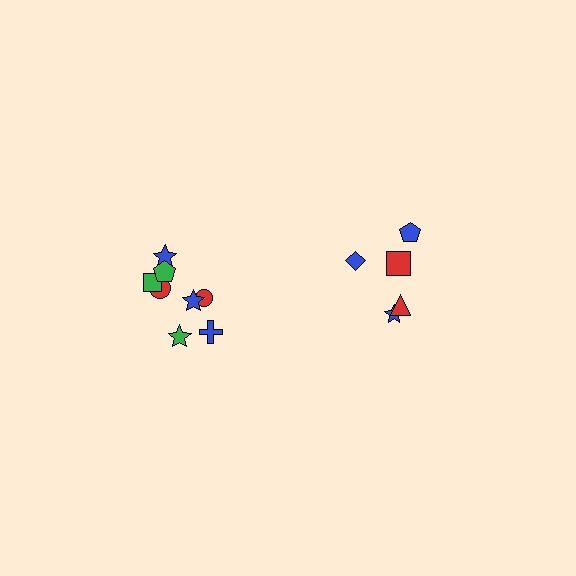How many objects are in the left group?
There are 8 objects.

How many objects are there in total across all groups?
There are 13 objects.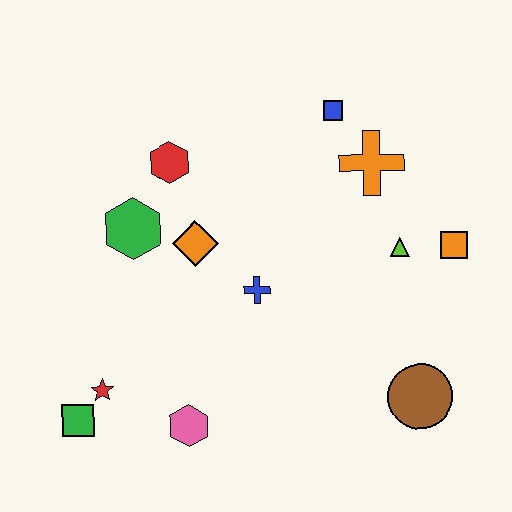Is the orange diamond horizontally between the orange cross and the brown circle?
No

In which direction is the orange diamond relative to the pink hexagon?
The orange diamond is above the pink hexagon.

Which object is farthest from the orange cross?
The green square is farthest from the orange cross.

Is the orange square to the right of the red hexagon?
Yes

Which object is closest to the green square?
The red star is closest to the green square.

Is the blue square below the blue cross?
No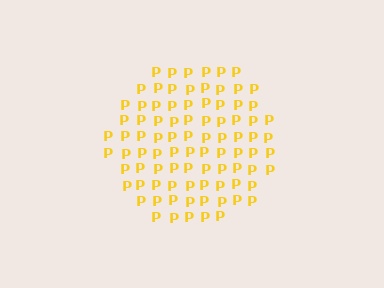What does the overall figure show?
The overall figure shows a circle.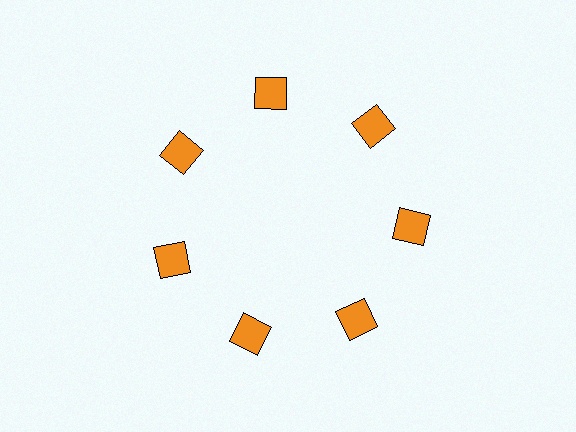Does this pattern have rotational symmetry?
Yes, this pattern has 7-fold rotational symmetry. It looks the same after rotating 51 degrees around the center.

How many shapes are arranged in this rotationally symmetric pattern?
There are 7 shapes, arranged in 7 groups of 1.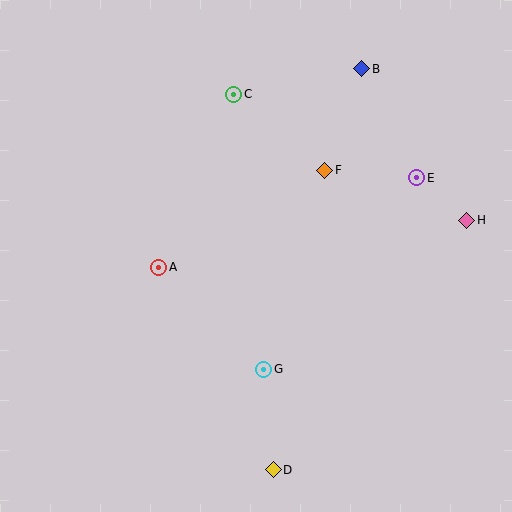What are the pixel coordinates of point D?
Point D is at (273, 470).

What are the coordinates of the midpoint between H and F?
The midpoint between H and F is at (396, 195).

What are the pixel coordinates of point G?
Point G is at (264, 369).